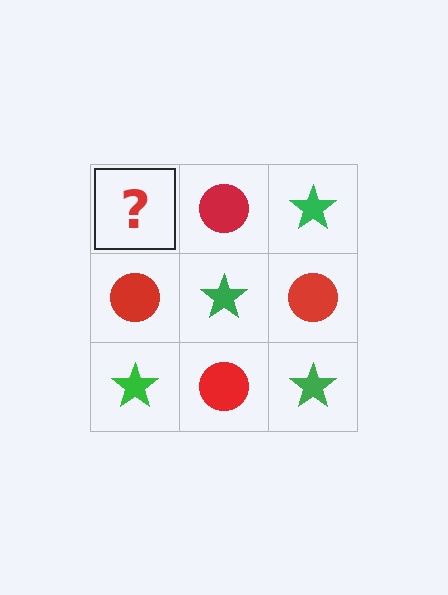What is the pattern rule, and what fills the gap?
The rule is that it alternates green star and red circle in a checkerboard pattern. The gap should be filled with a green star.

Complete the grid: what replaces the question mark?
The question mark should be replaced with a green star.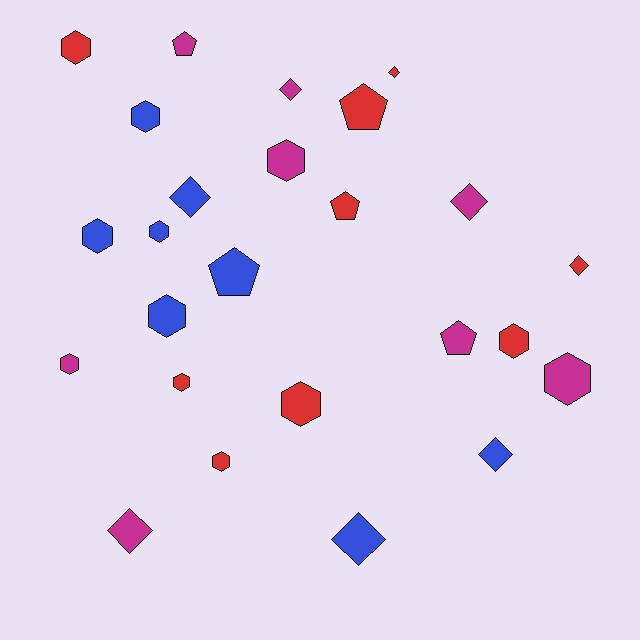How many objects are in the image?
There are 25 objects.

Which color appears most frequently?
Red, with 9 objects.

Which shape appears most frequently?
Hexagon, with 12 objects.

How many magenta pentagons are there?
There are 2 magenta pentagons.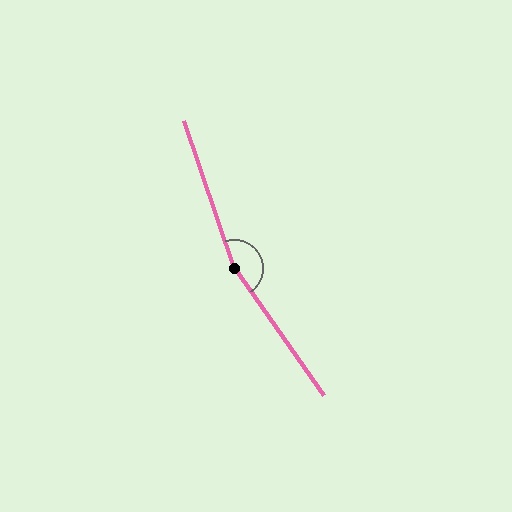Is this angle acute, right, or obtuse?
It is obtuse.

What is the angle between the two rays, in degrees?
Approximately 164 degrees.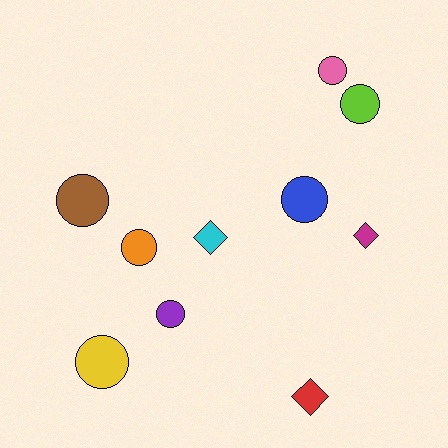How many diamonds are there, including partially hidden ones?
There are 3 diamonds.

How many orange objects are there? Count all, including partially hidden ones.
There is 1 orange object.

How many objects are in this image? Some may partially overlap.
There are 10 objects.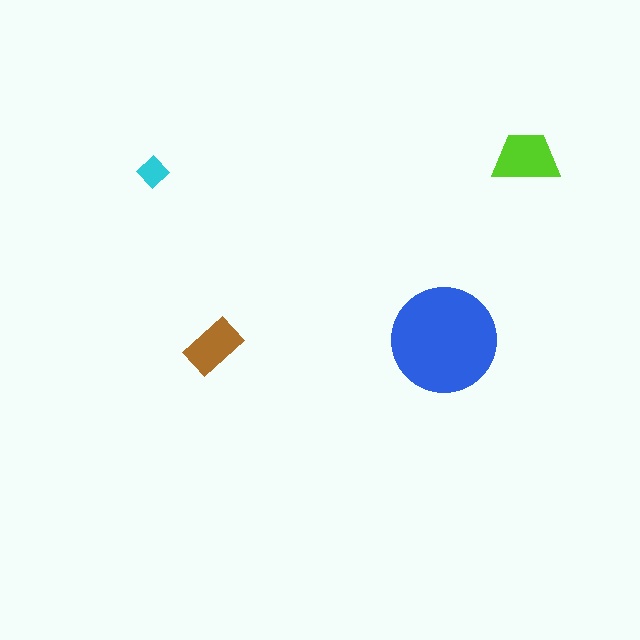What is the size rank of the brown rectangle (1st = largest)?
3rd.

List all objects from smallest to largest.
The cyan diamond, the brown rectangle, the lime trapezoid, the blue circle.